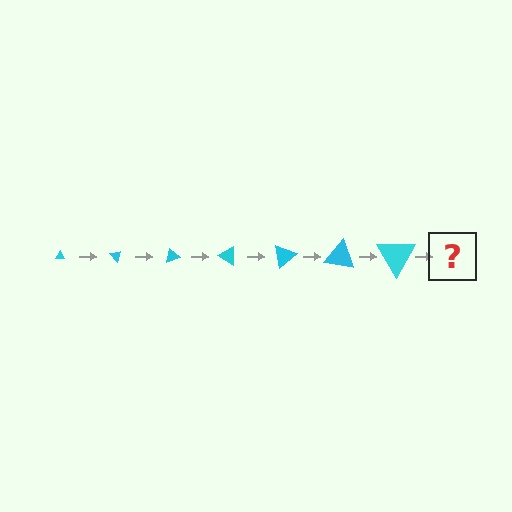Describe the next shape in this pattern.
It should be a triangle, larger than the previous one and rotated 350 degrees from the start.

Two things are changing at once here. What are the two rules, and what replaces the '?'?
The two rules are that the triangle grows larger each step and it rotates 50 degrees each step. The '?' should be a triangle, larger than the previous one and rotated 350 degrees from the start.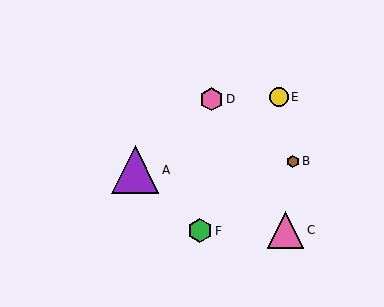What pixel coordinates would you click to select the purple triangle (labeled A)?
Click at (135, 170) to select the purple triangle A.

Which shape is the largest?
The purple triangle (labeled A) is the largest.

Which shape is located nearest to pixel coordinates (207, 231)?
The green hexagon (labeled F) at (200, 231) is nearest to that location.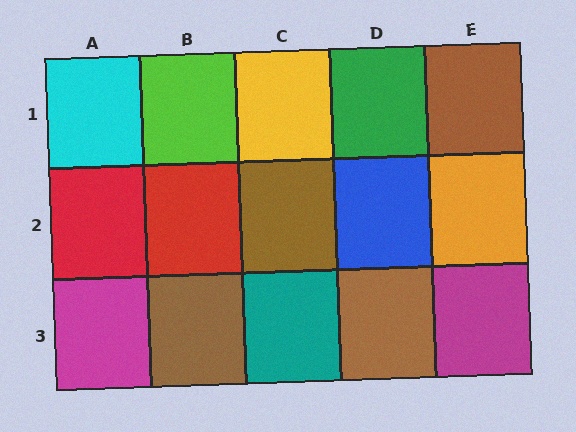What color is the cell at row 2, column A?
Red.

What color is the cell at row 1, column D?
Green.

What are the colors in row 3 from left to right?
Magenta, brown, teal, brown, magenta.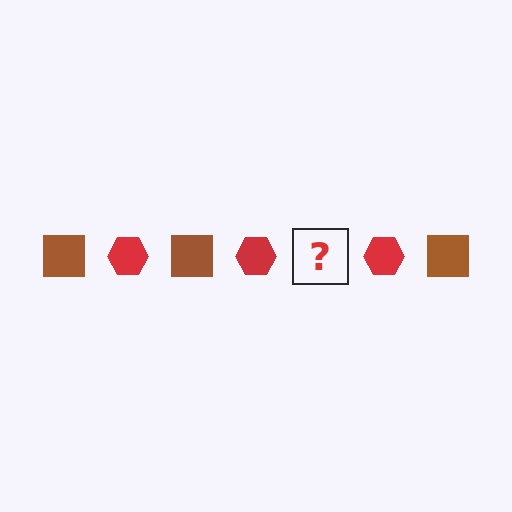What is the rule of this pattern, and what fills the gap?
The rule is that the pattern alternates between brown square and red hexagon. The gap should be filled with a brown square.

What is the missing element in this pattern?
The missing element is a brown square.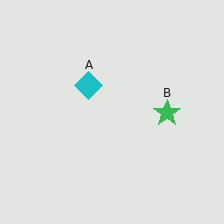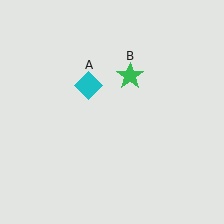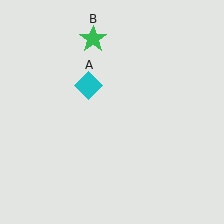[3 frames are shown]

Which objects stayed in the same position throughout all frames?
Cyan diamond (object A) remained stationary.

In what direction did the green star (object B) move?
The green star (object B) moved up and to the left.